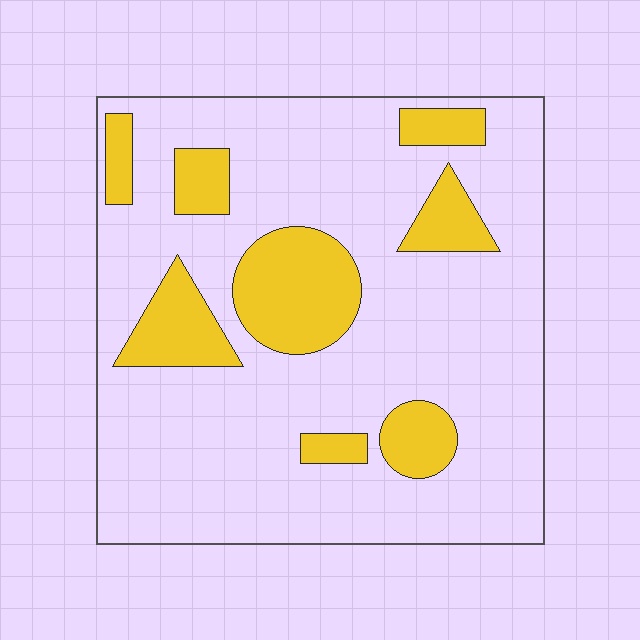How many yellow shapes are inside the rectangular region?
8.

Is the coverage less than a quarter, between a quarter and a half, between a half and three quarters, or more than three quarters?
Less than a quarter.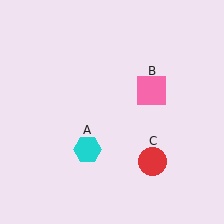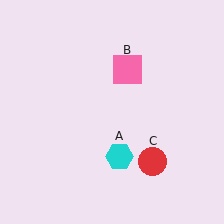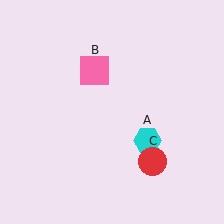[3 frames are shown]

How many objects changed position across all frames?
2 objects changed position: cyan hexagon (object A), pink square (object B).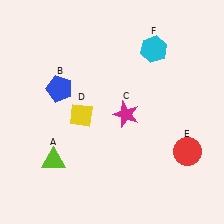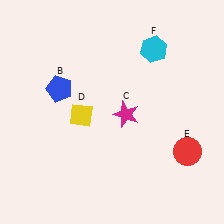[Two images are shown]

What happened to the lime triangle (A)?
The lime triangle (A) was removed in Image 2. It was in the bottom-left area of Image 1.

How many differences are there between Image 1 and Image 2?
There is 1 difference between the two images.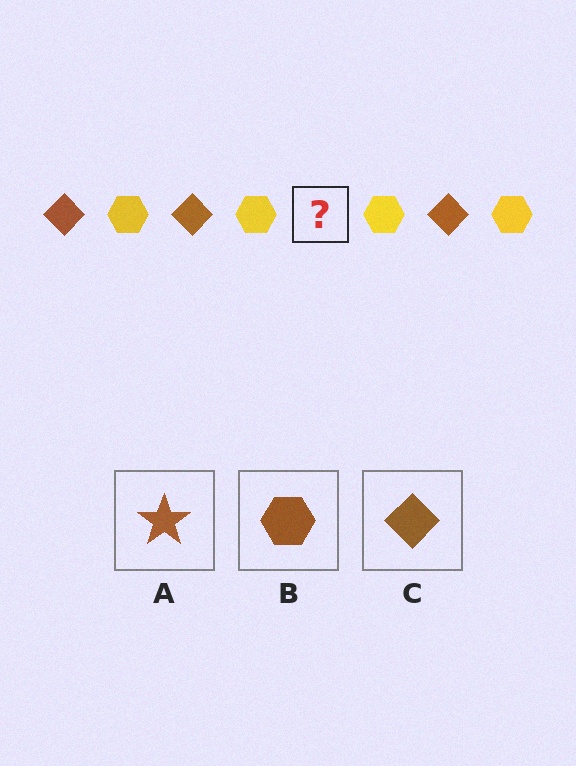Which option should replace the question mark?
Option C.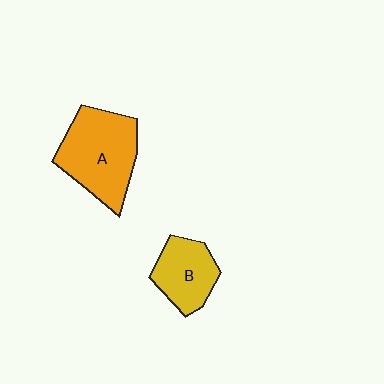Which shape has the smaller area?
Shape B (yellow).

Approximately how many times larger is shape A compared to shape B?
Approximately 1.6 times.